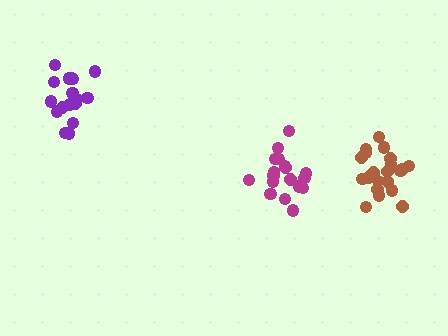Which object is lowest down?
The brown cluster is bottommost.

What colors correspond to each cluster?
The clusters are colored: magenta, purple, brown.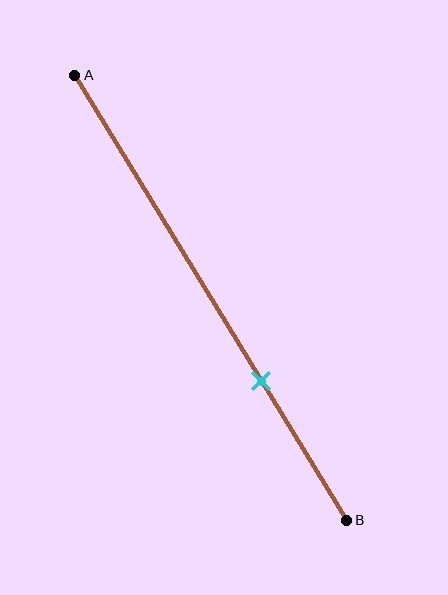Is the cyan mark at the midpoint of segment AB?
No, the mark is at about 70% from A, not at the 50% midpoint.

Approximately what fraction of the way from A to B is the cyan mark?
The cyan mark is approximately 70% of the way from A to B.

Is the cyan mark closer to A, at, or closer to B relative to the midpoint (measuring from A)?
The cyan mark is closer to point B than the midpoint of segment AB.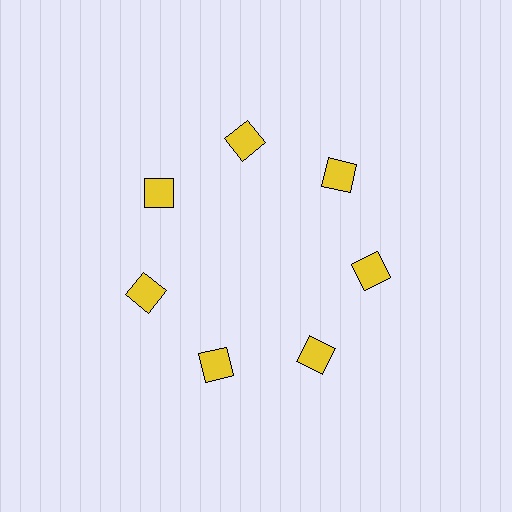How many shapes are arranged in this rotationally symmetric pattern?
There are 7 shapes, arranged in 7 groups of 1.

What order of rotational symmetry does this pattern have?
This pattern has 7-fold rotational symmetry.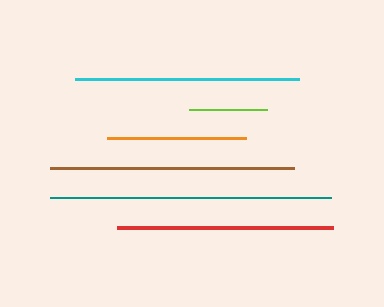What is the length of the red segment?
The red segment is approximately 216 pixels long.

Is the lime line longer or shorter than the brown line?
The brown line is longer than the lime line.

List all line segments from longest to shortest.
From longest to shortest: teal, brown, cyan, red, orange, lime.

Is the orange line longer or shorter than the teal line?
The teal line is longer than the orange line.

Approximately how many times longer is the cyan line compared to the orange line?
The cyan line is approximately 1.6 times the length of the orange line.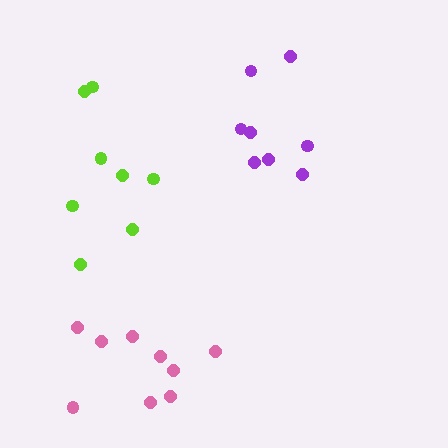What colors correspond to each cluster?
The clusters are colored: purple, lime, pink.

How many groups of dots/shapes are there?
There are 3 groups.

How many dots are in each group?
Group 1: 8 dots, Group 2: 8 dots, Group 3: 9 dots (25 total).